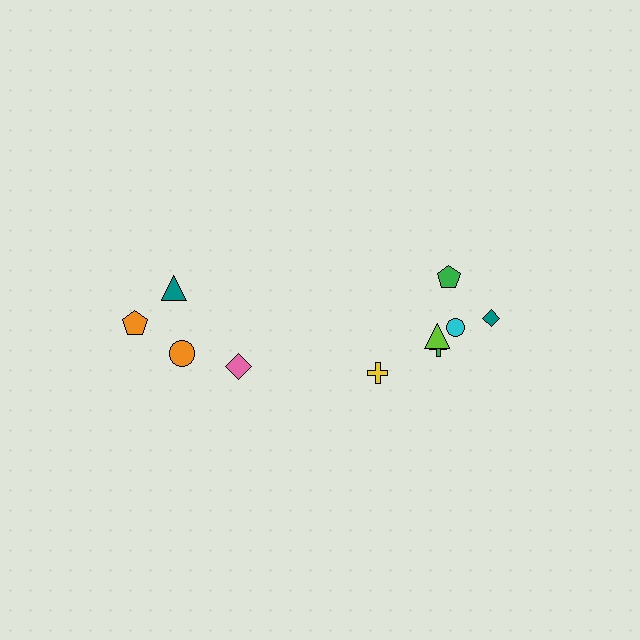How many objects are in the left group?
There are 4 objects.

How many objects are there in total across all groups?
There are 10 objects.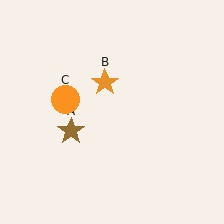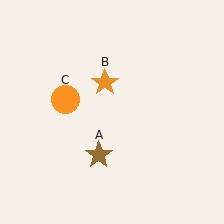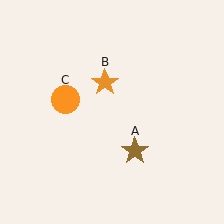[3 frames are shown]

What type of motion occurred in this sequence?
The brown star (object A) rotated counterclockwise around the center of the scene.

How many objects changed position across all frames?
1 object changed position: brown star (object A).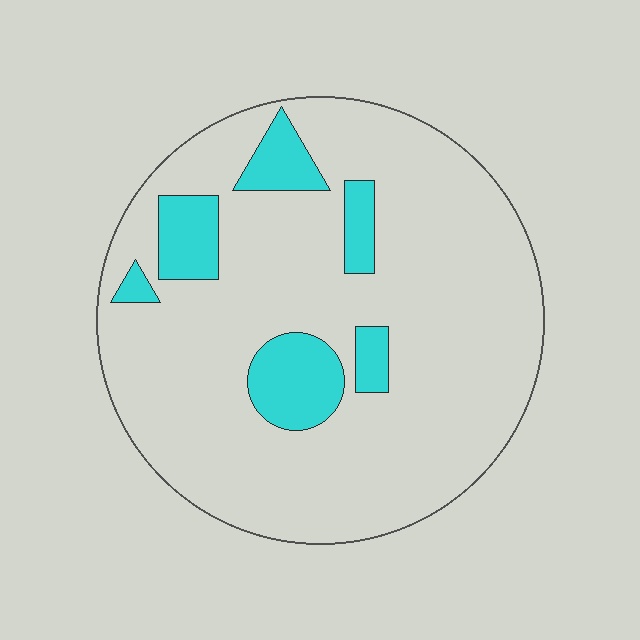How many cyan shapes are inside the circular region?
6.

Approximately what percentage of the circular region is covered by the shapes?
Approximately 15%.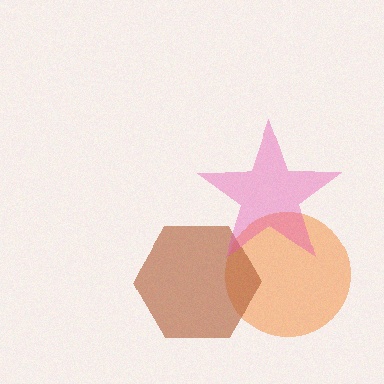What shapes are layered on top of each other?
The layered shapes are: an orange circle, a brown hexagon, a pink star.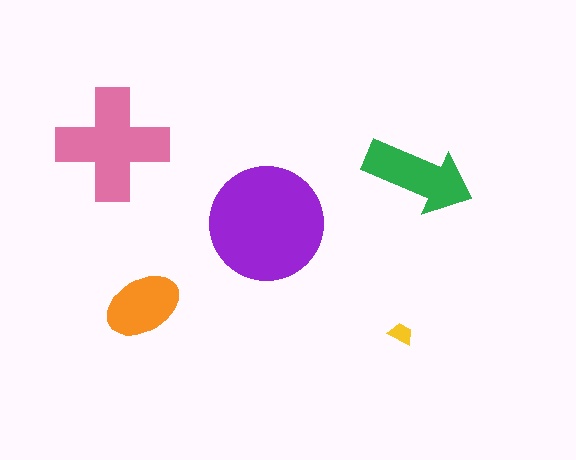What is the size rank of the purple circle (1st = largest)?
1st.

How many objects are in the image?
There are 5 objects in the image.